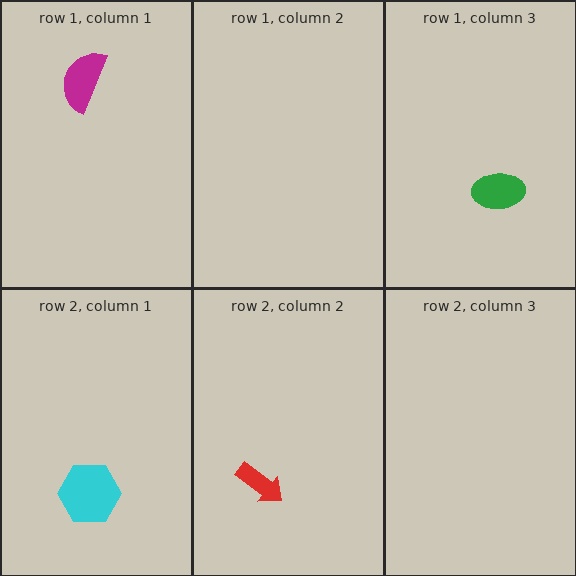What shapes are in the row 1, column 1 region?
The magenta semicircle.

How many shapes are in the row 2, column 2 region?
1.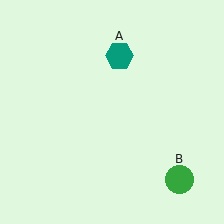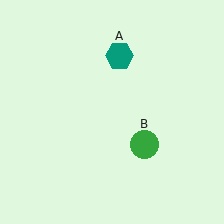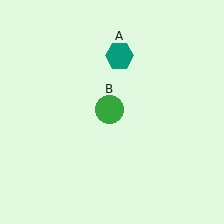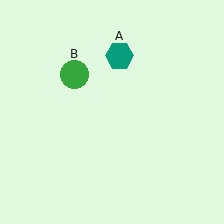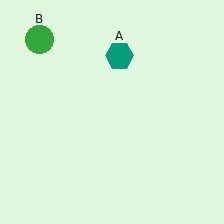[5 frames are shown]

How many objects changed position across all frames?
1 object changed position: green circle (object B).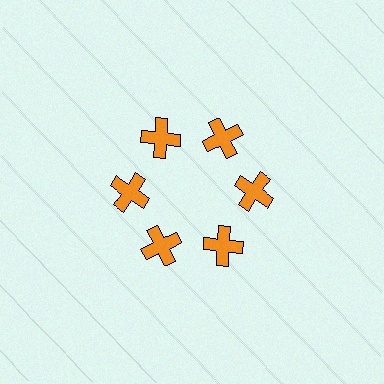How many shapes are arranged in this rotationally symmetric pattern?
There are 6 shapes, arranged in 6 groups of 1.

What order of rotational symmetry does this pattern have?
This pattern has 6-fold rotational symmetry.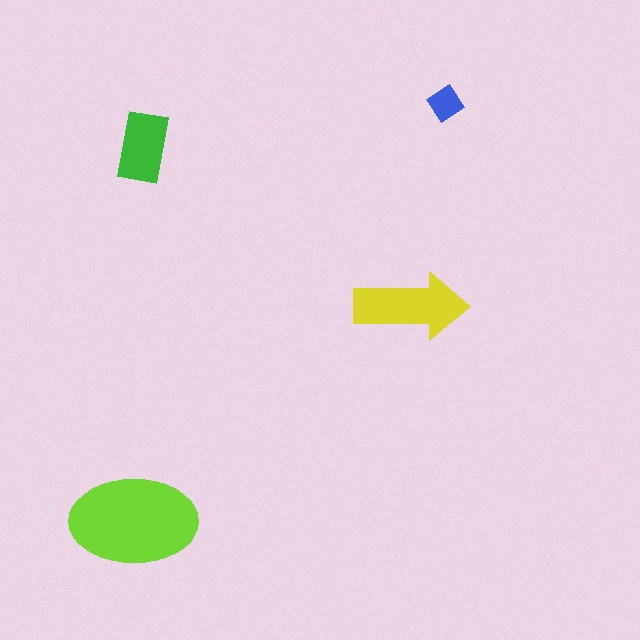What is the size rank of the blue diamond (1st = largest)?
4th.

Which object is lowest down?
The lime ellipse is bottommost.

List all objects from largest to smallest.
The lime ellipse, the yellow arrow, the green rectangle, the blue diamond.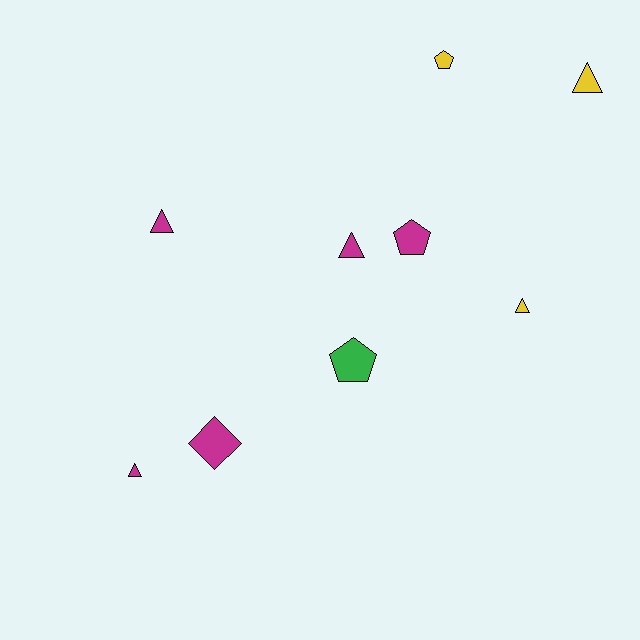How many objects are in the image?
There are 9 objects.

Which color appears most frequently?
Magenta, with 5 objects.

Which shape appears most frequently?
Triangle, with 5 objects.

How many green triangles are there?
There are no green triangles.